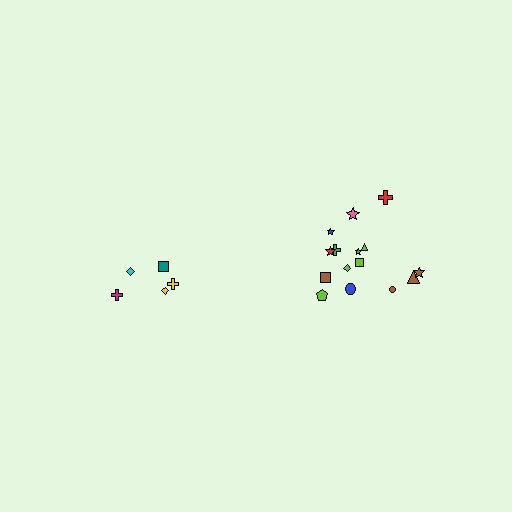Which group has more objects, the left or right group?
The right group.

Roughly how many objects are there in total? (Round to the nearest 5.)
Roughly 20 objects in total.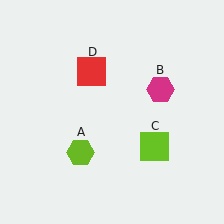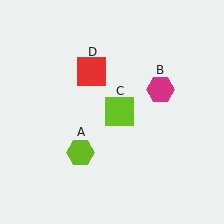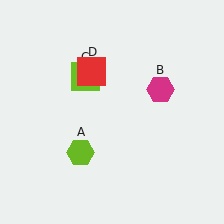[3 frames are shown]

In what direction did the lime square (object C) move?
The lime square (object C) moved up and to the left.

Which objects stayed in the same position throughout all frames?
Lime hexagon (object A) and magenta hexagon (object B) and red square (object D) remained stationary.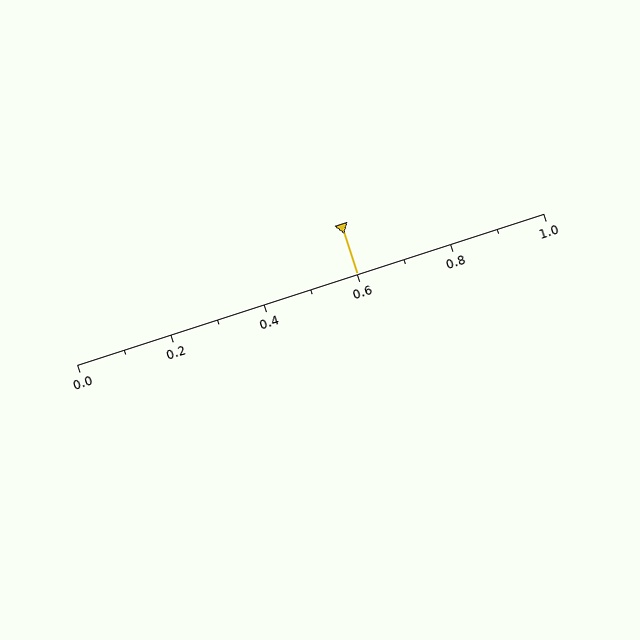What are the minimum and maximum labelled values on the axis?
The axis runs from 0.0 to 1.0.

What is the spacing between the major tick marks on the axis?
The major ticks are spaced 0.2 apart.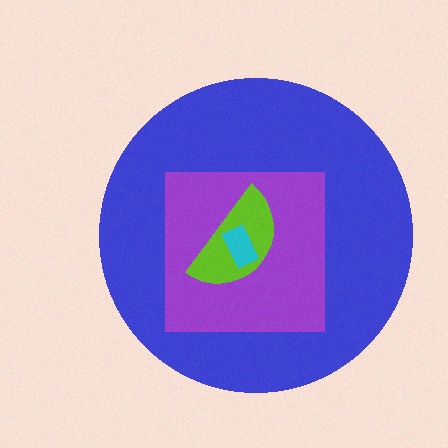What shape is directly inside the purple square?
The lime semicircle.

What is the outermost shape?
The blue circle.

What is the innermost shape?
The cyan rectangle.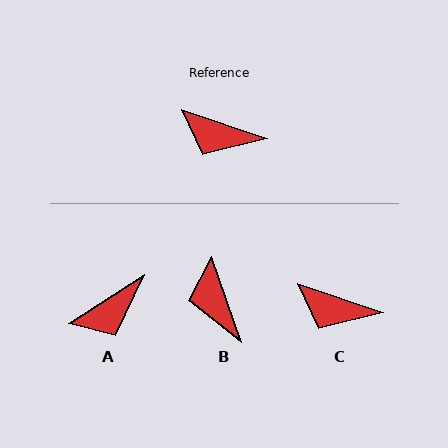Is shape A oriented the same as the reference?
No, it is off by about 51 degrees.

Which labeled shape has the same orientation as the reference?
C.